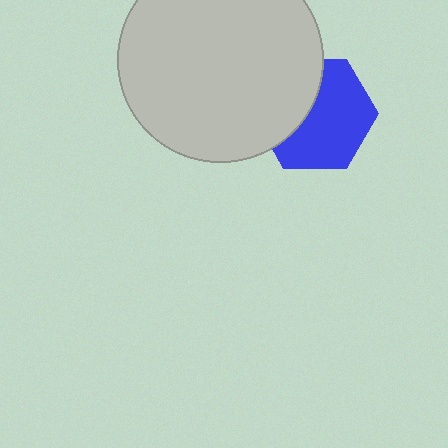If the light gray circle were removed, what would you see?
You would see the complete blue hexagon.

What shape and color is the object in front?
The object in front is a light gray circle.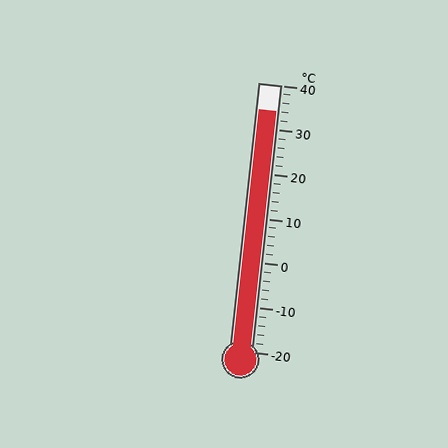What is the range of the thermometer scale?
The thermometer scale ranges from -20°C to 40°C.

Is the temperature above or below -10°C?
The temperature is above -10°C.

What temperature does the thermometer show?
The thermometer shows approximately 34°C.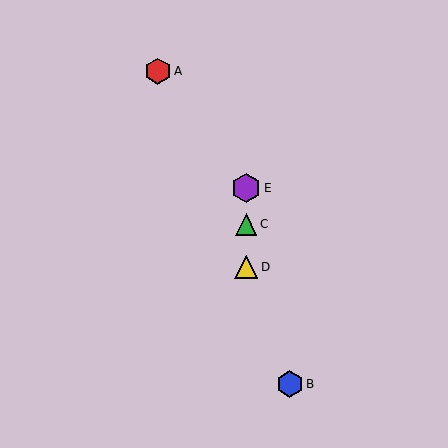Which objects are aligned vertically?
Objects C, D, E are aligned vertically.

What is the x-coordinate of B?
Object B is at x≈290.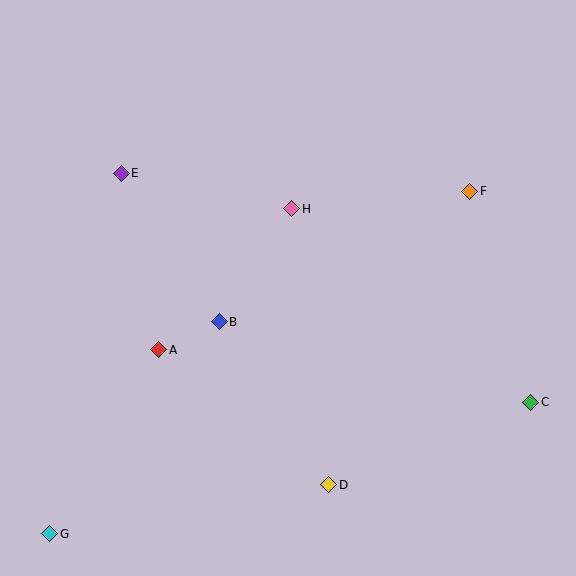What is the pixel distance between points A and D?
The distance between A and D is 217 pixels.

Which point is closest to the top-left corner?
Point E is closest to the top-left corner.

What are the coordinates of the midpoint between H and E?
The midpoint between H and E is at (206, 191).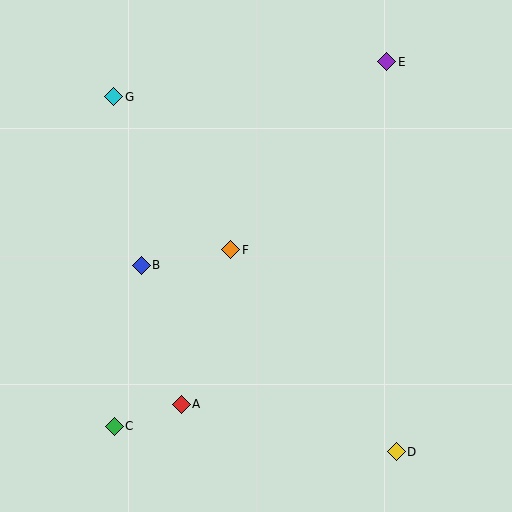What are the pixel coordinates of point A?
Point A is at (181, 404).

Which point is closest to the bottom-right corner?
Point D is closest to the bottom-right corner.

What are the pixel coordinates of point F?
Point F is at (231, 250).